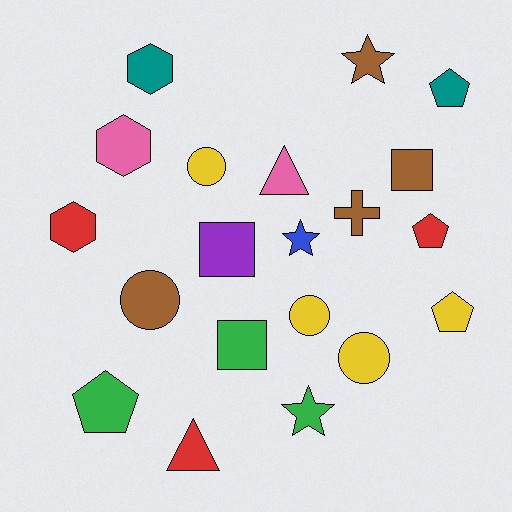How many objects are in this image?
There are 20 objects.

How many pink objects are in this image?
There are 2 pink objects.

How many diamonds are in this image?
There are no diamonds.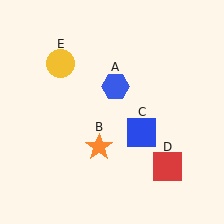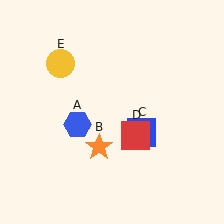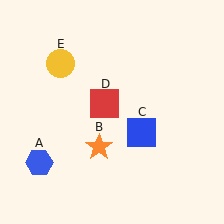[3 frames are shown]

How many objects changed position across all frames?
2 objects changed position: blue hexagon (object A), red square (object D).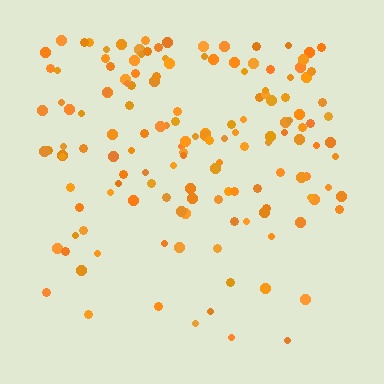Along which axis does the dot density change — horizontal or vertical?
Vertical.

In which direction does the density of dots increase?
From bottom to top, with the top side densest.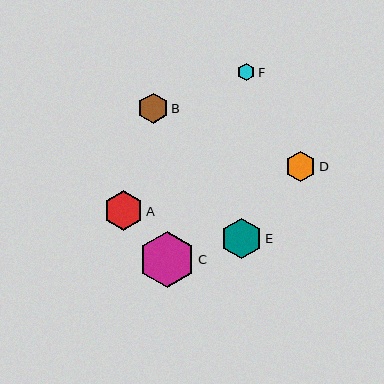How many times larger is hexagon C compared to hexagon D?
Hexagon C is approximately 1.8 times the size of hexagon D.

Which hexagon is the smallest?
Hexagon F is the smallest with a size of approximately 17 pixels.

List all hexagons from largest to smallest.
From largest to smallest: C, E, A, D, B, F.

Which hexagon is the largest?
Hexagon C is the largest with a size of approximately 56 pixels.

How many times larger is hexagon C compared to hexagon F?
Hexagon C is approximately 3.3 times the size of hexagon F.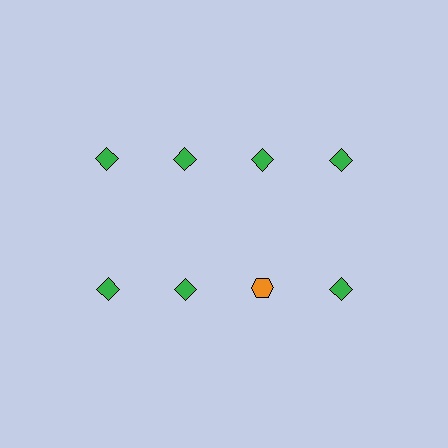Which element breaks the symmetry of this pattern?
The orange hexagon in the second row, center column breaks the symmetry. All other shapes are green diamonds.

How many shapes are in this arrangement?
There are 8 shapes arranged in a grid pattern.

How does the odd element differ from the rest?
It differs in both color (orange instead of green) and shape (hexagon instead of diamond).